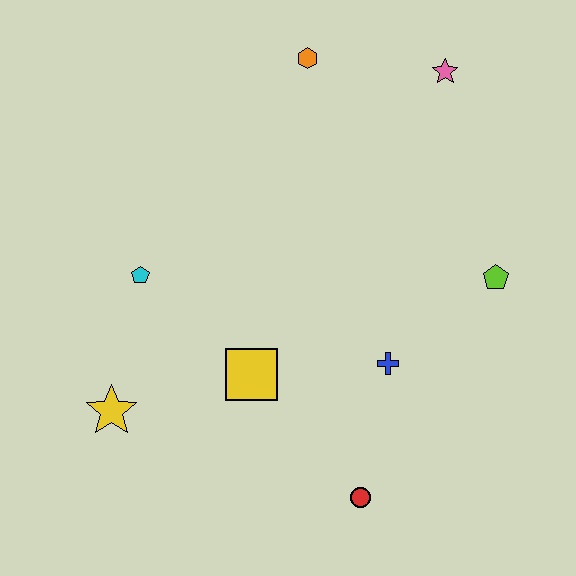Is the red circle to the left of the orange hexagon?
No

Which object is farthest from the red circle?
The orange hexagon is farthest from the red circle.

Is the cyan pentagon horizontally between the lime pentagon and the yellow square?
No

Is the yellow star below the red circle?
No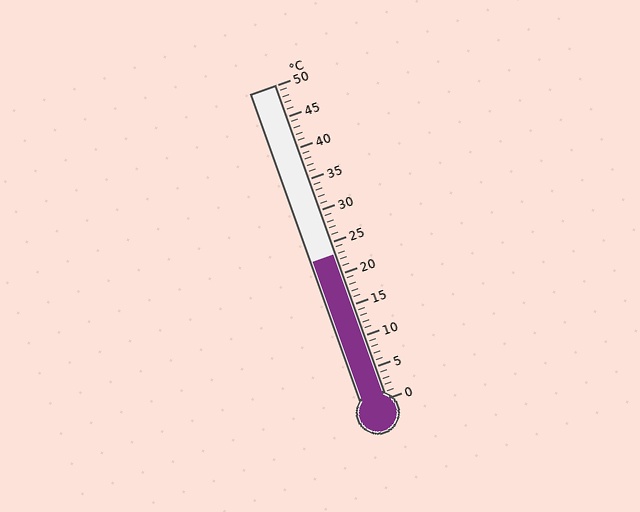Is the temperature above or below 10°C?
The temperature is above 10°C.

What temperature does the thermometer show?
The thermometer shows approximately 23°C.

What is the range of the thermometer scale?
The thermometer scale ranges from 0°C to 50°C.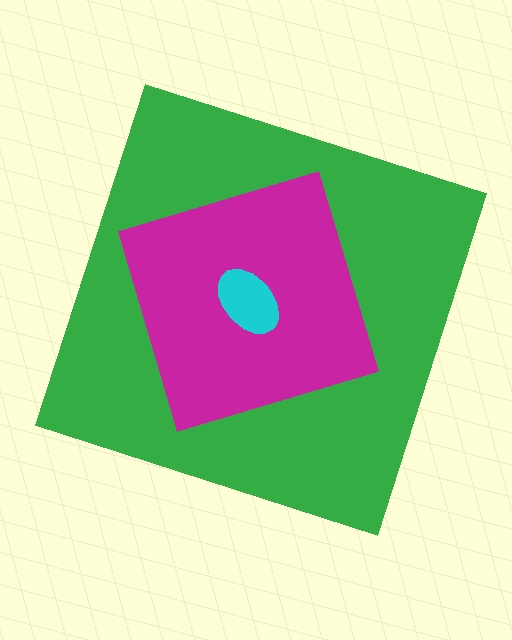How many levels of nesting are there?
3.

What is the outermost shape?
The green square.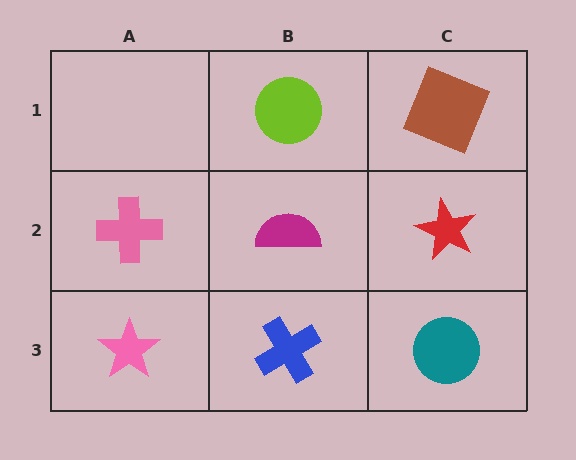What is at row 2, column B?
A magenta semicircle.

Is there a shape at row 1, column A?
No, that cell is empty.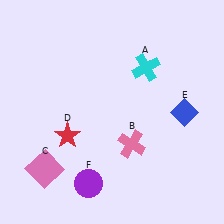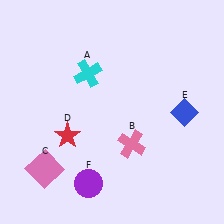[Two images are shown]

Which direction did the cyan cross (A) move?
The cyan cross (A) moved left.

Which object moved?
The cyan cross (A) moved left.